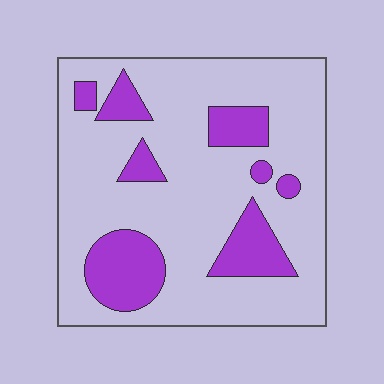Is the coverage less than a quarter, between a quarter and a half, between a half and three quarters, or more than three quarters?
Less than a quarter.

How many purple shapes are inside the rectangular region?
8.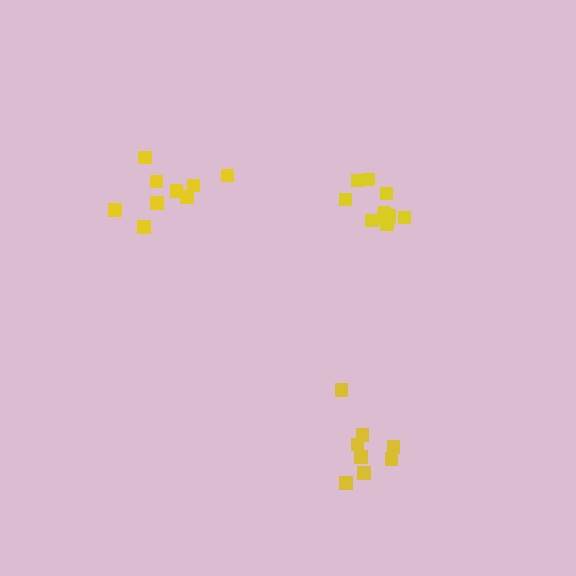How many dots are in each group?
Group 1: 10 dots, Group 2: 9 dots, Group 3: 8 dots (27 total).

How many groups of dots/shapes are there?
There are 3 groups.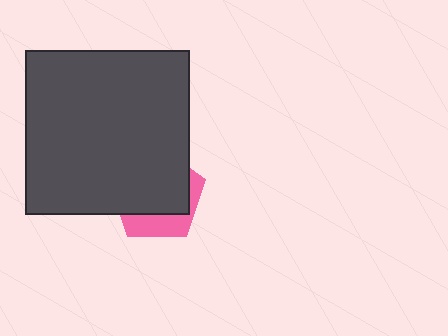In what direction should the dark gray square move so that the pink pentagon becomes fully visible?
The dark gray square should move toward the upper-left. That is the shortest direction to clear the overlap and leave the pink pentagon fully visible.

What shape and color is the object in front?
The object in front is a dark gray square.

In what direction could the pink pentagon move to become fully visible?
The pink pentagon could move toward the lower-right. That would shift it out from behind the dark gray square entirely.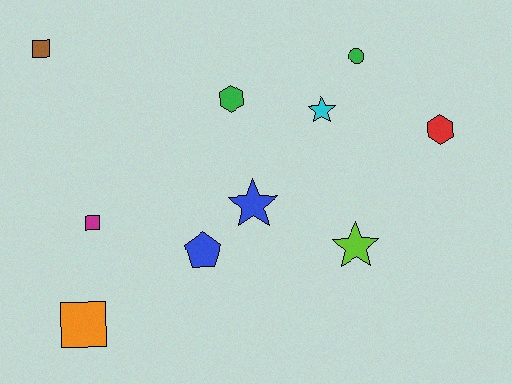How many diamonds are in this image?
There are no diamonds.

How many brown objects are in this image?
There is 1 brown object.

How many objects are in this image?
There are 10 objects.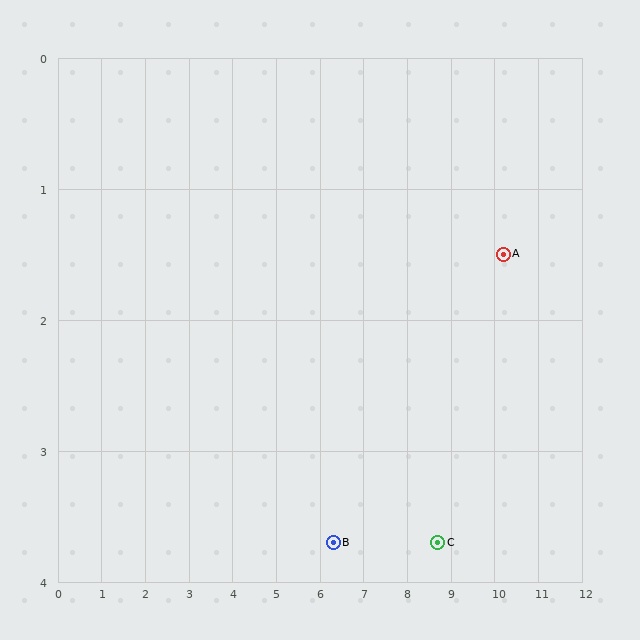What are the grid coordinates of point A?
Point A is at approximately (10.2, 1.5).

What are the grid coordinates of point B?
Point B is at approximately (6.3, 3.7).